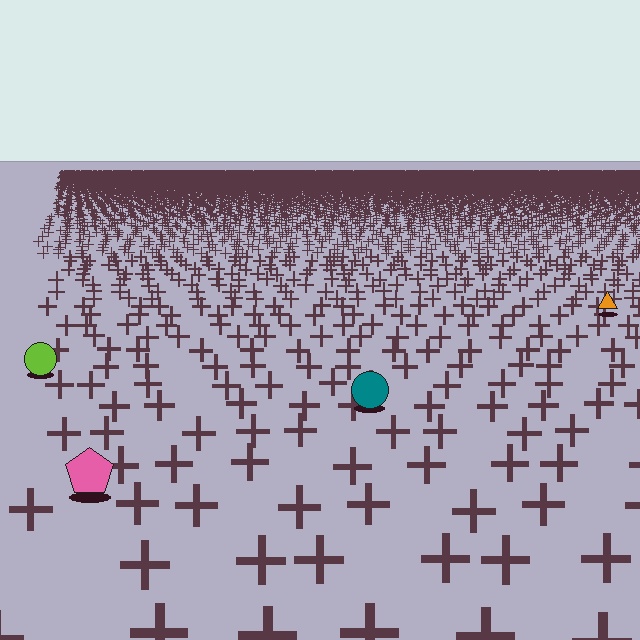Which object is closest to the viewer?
The pink pentagon is closest. The texture marks near it are larger and more spread out.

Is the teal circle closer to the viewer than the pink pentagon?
No. The pink pentagon is closer — you can tell from the texture gradient: the ground texture is coarser near it.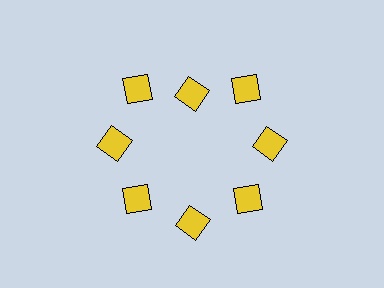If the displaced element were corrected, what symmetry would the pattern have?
It would have 8-fold rotational symmetry — the pattern would map onto itself every 45 degrees.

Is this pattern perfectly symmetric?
No. The 8 yellow diamonds are arranged in a ring, but one element near the 12 o'clock position is pulled inward toward the center, breaking the 8-fold rotational symmetry.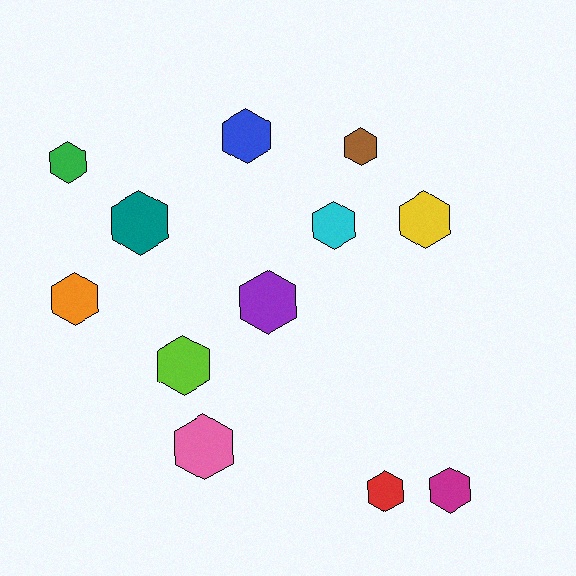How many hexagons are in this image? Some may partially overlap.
There are 12 hexagons.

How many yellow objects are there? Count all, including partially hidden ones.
There is 1 yellow object.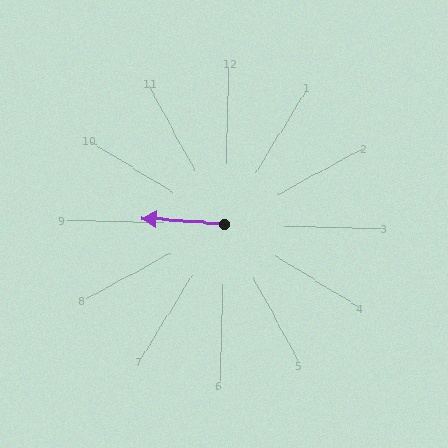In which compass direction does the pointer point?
West.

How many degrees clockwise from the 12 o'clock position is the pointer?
Approximately 273 degrees.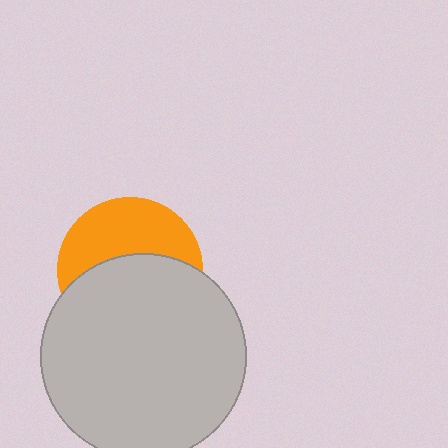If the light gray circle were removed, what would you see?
You would see the complete orange circle.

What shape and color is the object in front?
The object in front is a light gray circle.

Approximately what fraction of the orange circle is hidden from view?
Roughly 56% of the orange circle is hidden behind the light gray circle.